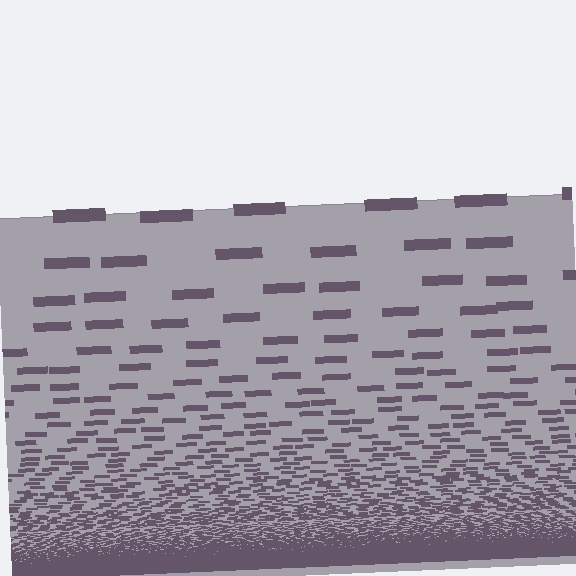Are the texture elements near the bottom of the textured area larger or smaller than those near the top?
Smaller. The gradient is inverted — elements near the bottom are smaller and denser.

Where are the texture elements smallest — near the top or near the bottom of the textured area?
Near the bottom.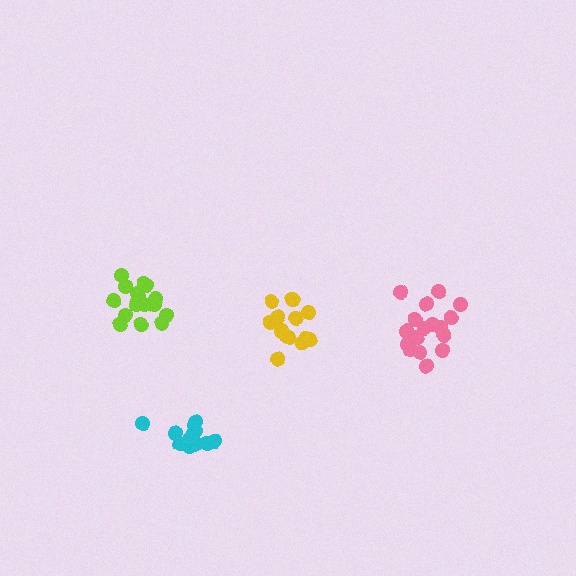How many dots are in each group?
Group 1: 16 dots, Group 2: 14 dots, Group 3: 14 dots, Group 4: 17 dots (61 total).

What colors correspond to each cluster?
The clusters are colored: lime, cyan, yellow, pink.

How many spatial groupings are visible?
There are 4 spatial groupings.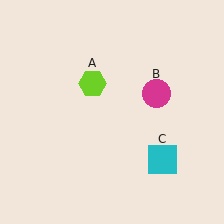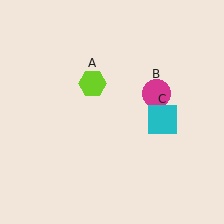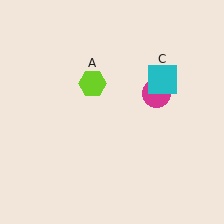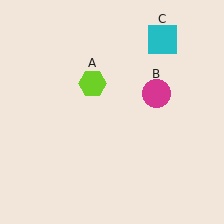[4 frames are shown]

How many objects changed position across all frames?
1 object changed position: cyan square (object C).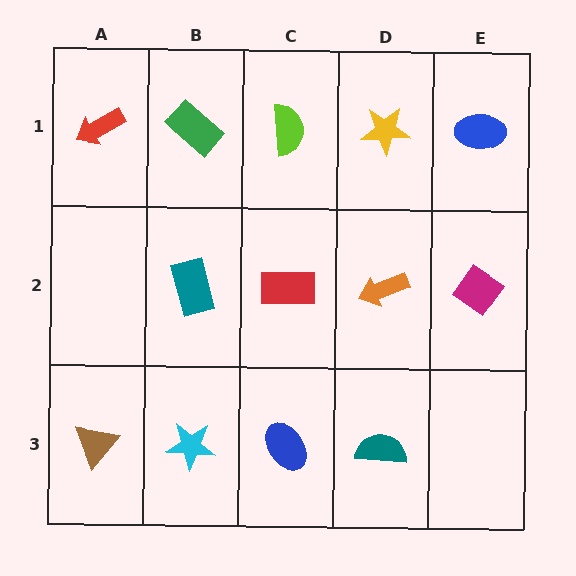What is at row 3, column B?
A cyan star.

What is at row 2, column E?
A magenta diamond.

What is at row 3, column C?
A blue ellipse.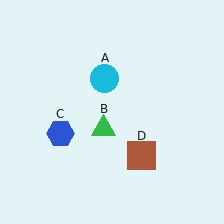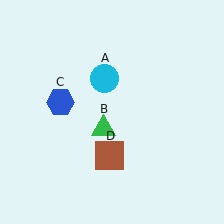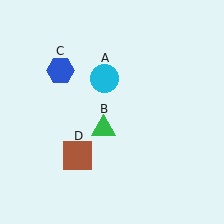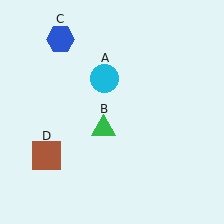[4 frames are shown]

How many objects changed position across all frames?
2 objects changed position: blue hexagon (object C), brown square (object D).